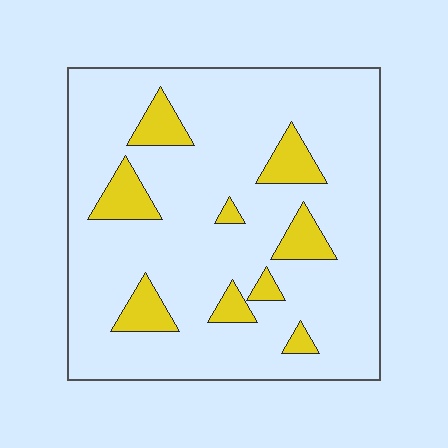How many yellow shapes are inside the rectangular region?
9.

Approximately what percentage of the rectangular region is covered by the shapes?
Approximately 15%.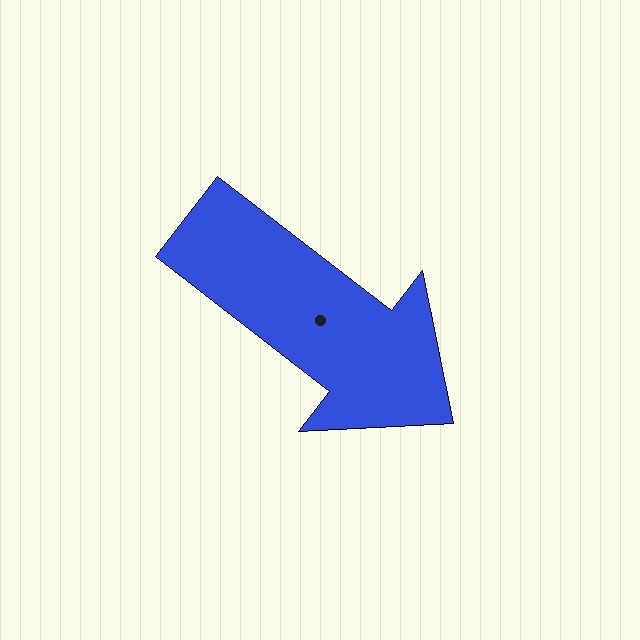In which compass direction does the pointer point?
Southeast.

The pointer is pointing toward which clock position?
Roughly 4 o'clock.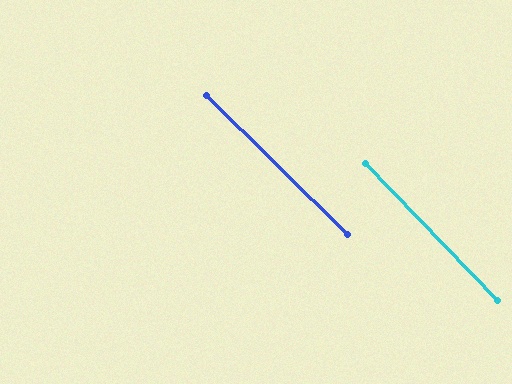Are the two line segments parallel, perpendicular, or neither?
Parallel — their directions differ by only 1.4°.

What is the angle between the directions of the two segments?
Approximately 1 degree.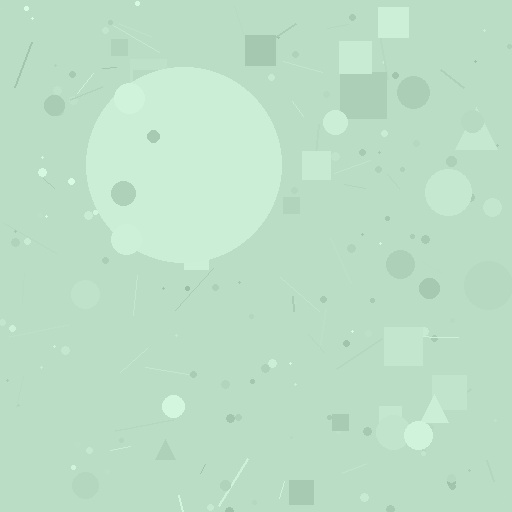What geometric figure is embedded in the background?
A circle is embedded in the background.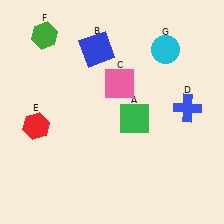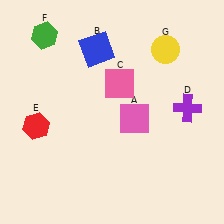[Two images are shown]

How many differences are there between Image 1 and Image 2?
There are 3 differences between the two images.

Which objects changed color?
A changed from green to pink. D changed from blue to purple. G changed from cyan to yellow.